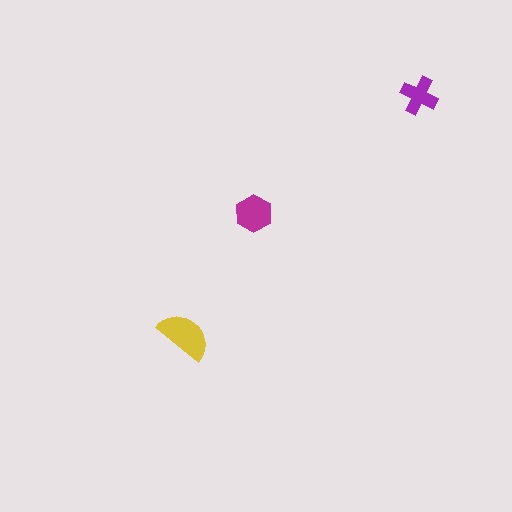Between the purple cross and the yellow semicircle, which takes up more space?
The yellow semicircle.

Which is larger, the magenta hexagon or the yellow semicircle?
The yellow semicircle.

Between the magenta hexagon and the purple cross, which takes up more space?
The magenta hexagon.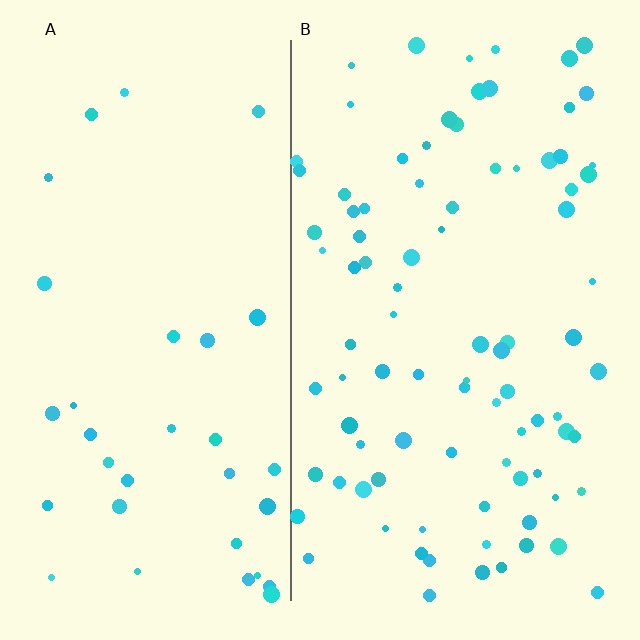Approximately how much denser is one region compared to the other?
Approximately 2.6× — region B over region A.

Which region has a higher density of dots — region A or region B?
B (the right).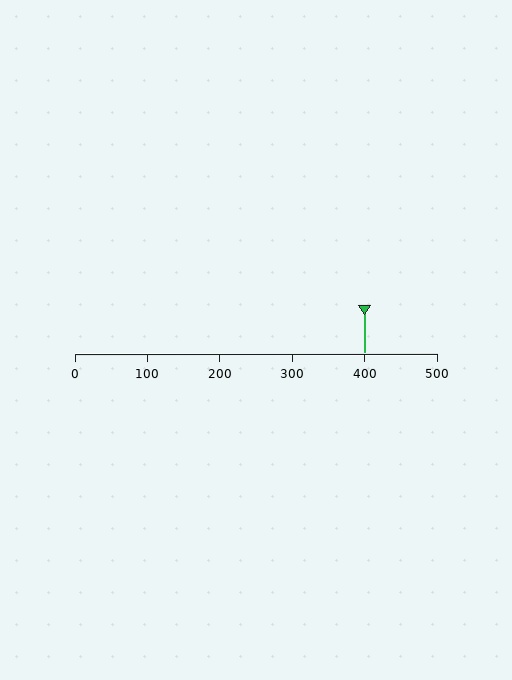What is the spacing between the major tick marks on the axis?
The major ticks are spaced 100 apart.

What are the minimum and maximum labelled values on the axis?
The axis runs from 0 to 500.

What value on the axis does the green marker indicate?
The marker indicates approximately 400.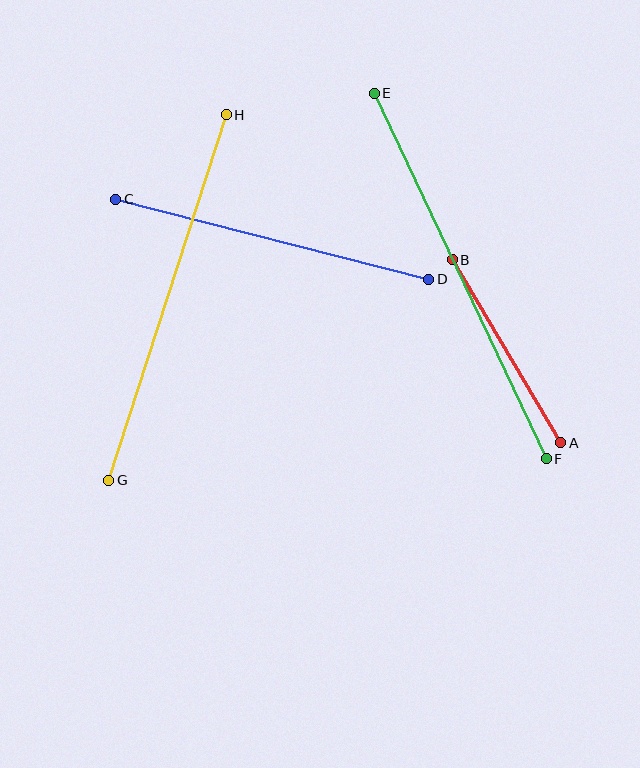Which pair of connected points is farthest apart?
Points E and F are farthest apart.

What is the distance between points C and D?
The distance is approximately 323 pixels.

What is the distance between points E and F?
The distance is approximately 404 pixels.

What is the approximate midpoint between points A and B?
The midpoint is at approximately (506, 351) pixels.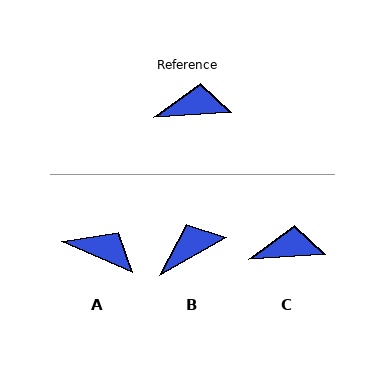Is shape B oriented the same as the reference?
No, it is off by about 26 degrees.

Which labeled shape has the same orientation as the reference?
C.